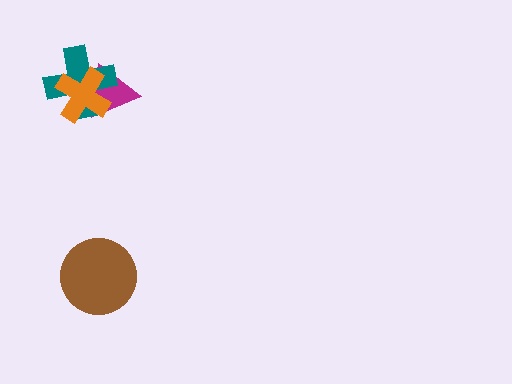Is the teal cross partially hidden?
Yes, it is partially covered by another shape.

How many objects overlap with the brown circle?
0 objects overlap with the brown circle.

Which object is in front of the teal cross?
The orange cross is in front of the teal cross.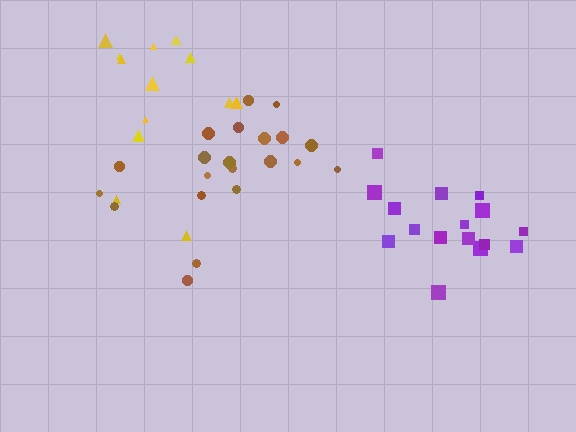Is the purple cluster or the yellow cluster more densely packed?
Purple.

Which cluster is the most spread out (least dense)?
Yellow.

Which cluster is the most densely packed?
Purple.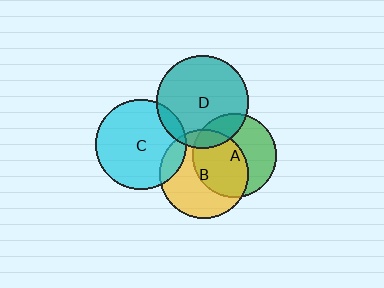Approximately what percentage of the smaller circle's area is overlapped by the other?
Approximately 10%.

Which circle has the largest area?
Circle D (teal).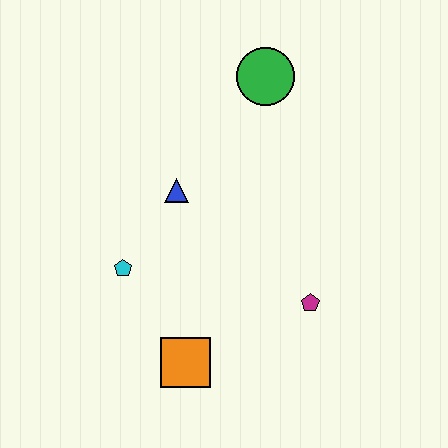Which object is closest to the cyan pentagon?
The blue triangle is closest to the cyan pentagon.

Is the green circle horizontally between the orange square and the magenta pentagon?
Yes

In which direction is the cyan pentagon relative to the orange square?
The cyan pentagon is above the orange square.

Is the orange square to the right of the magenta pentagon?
No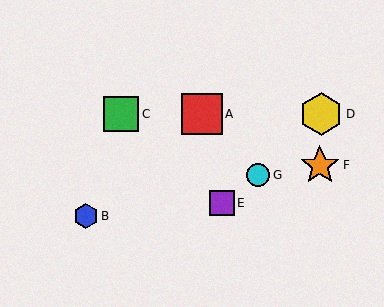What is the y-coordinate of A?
Object A is at y≈114.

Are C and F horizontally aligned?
No, C is at y≈114 and F is at y≈165.